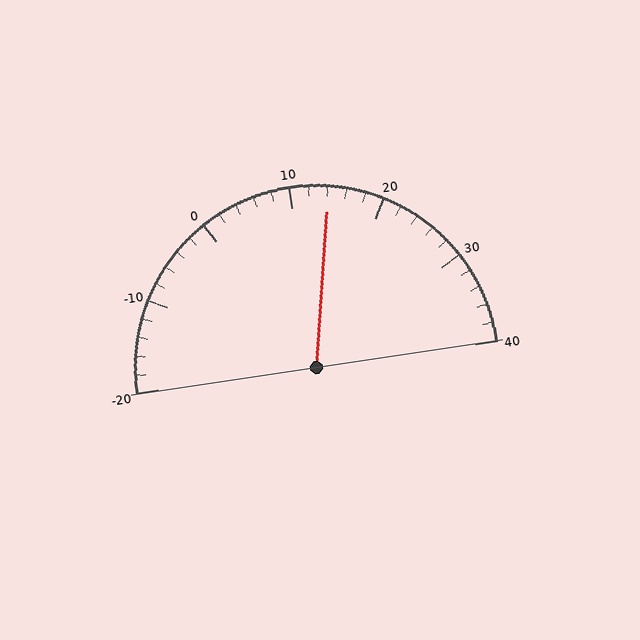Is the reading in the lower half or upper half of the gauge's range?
The reading is in the upper half of the range (-20 to 40).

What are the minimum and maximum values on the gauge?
The gauge ranges from -20 to 40.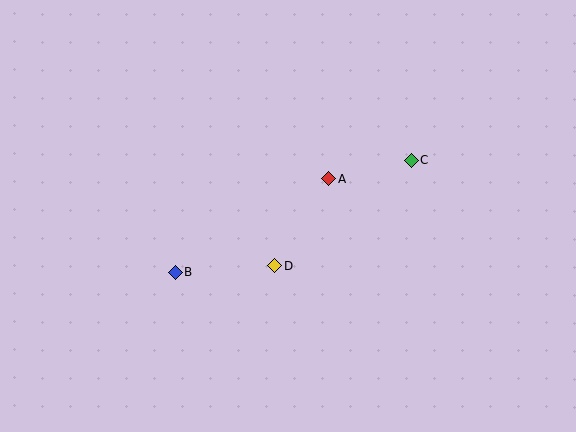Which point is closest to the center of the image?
Point D at (274, 266) is closest to the center.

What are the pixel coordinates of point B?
Point B is at (175, 272).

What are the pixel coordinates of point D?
Point D is at (274, 266).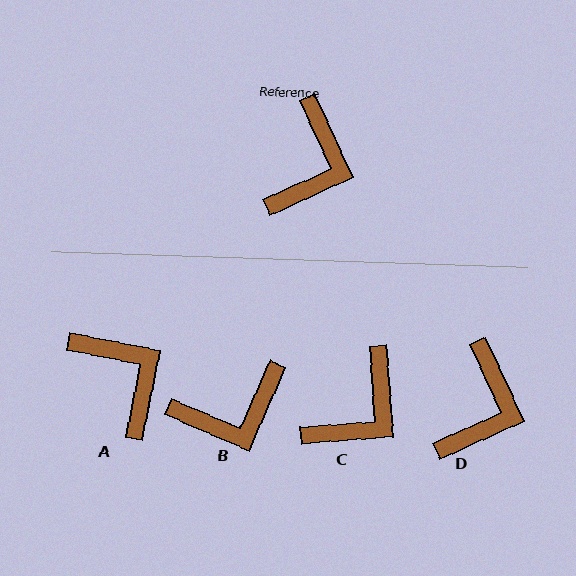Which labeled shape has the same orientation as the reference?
D.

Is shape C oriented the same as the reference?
No, it is off by about 20 degrees.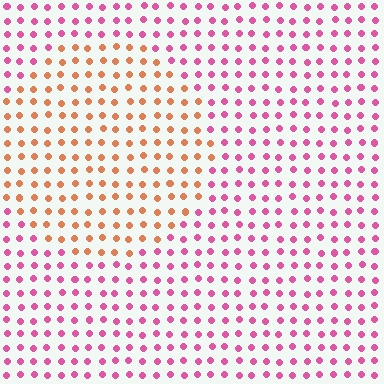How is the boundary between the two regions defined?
The boundary is defined purely by a slight shift in hue (about 53 degrees). Spacing, size, and orientation are identical on both sides.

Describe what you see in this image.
The image is filled with small pink elements in a uniform arrangement. A circle-shaped region is visible where the elements are tinted to a slightly different hue, forming a subtle color boundary.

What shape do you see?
I see a circle.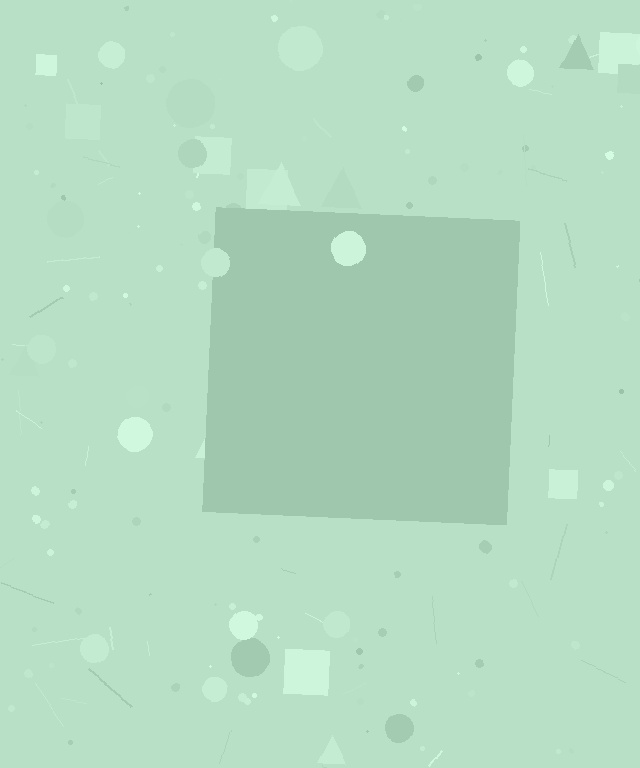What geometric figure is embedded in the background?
A square is embedded in the background.